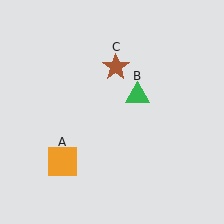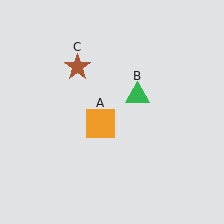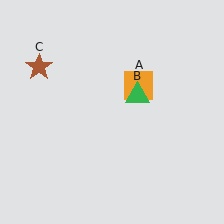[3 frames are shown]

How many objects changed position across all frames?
2 objects changed position: orange square (object A), brown star (object C).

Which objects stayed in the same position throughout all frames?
Green triangle (object B) remained stationary.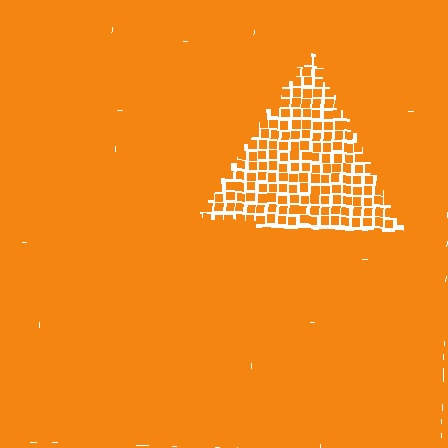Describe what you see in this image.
The image contains small orange elements arranged at two different densities. A triangle-shaped region is visible where the elements are less densely packed than the surrounding area.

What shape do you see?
I see a triangle.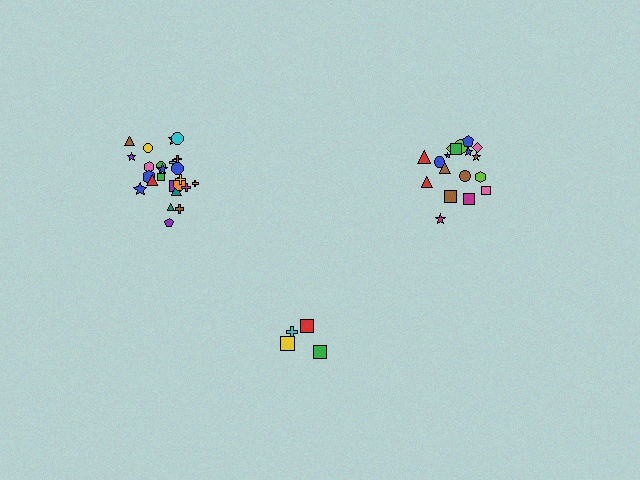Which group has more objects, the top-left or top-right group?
The top-left group.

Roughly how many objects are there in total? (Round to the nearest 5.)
Roughly 45 objects in total.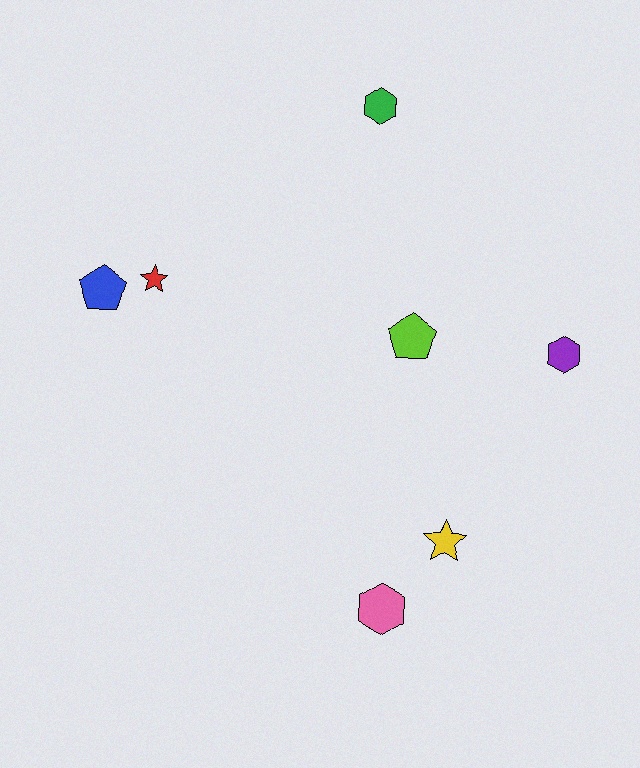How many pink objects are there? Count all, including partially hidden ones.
There is 1 pink object.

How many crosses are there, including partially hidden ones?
There are no crosses.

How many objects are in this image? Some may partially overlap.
There are 7 objects.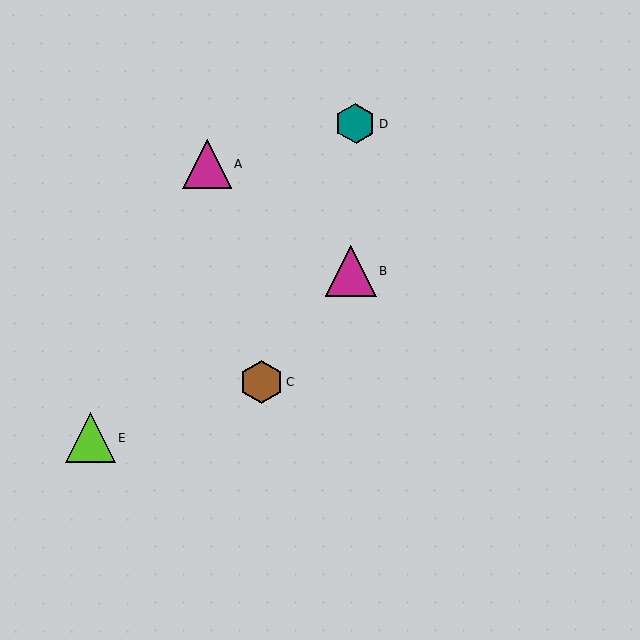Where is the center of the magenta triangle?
The center of the magenta triangle is at (207, 164).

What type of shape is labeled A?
Shape A is a magenta triangle.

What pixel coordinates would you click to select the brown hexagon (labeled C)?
Click at (262, 382) to select the brown hexagon C.